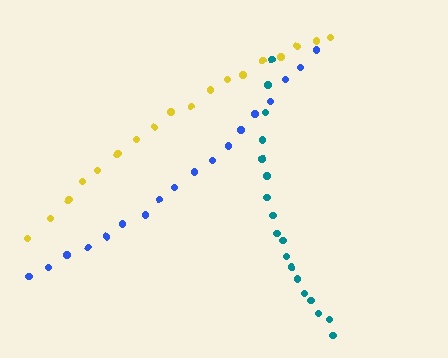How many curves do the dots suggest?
There are 3 distinct paths.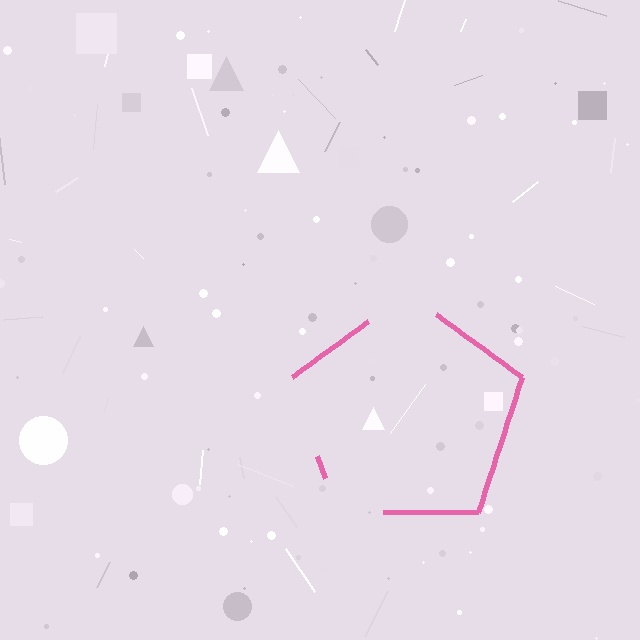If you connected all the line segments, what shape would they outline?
They would outline a pentagon.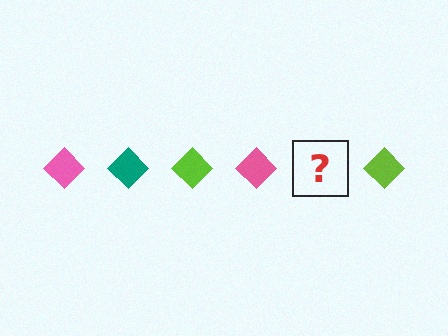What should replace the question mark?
The question mark should be replaced with a teal diamond.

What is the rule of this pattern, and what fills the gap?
The rule is that the pattern cycles through pink, teal, lime diamonds. The gap should be filled with a teal diamond.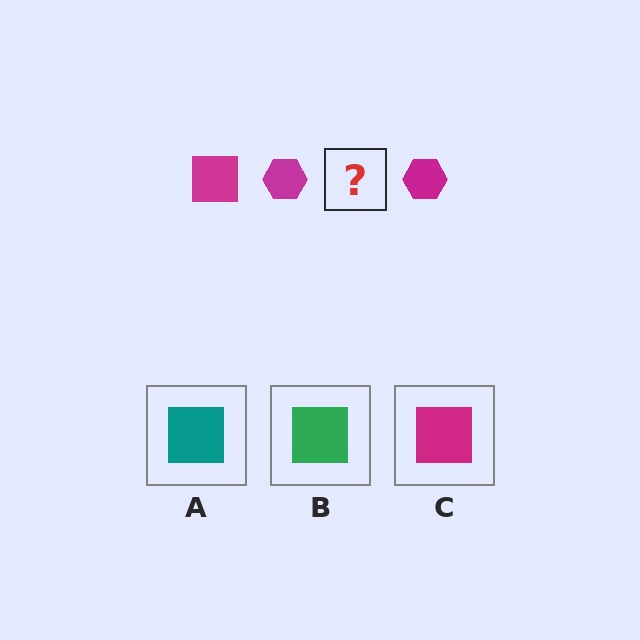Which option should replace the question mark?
Option C.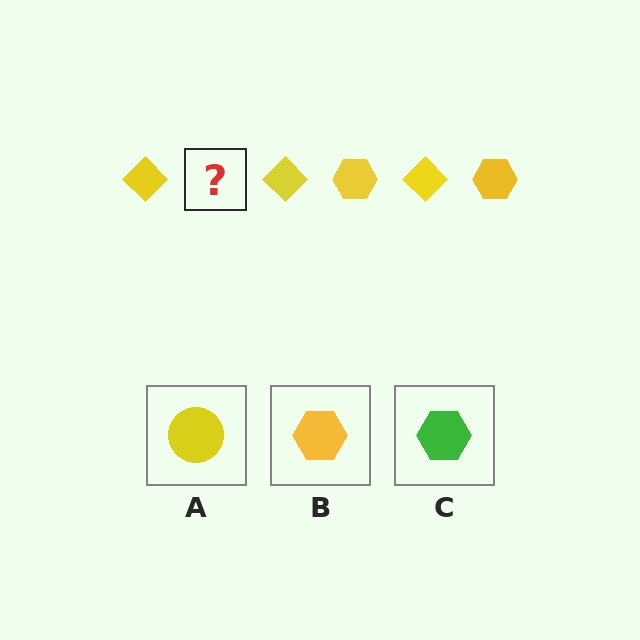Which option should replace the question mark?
Option B.